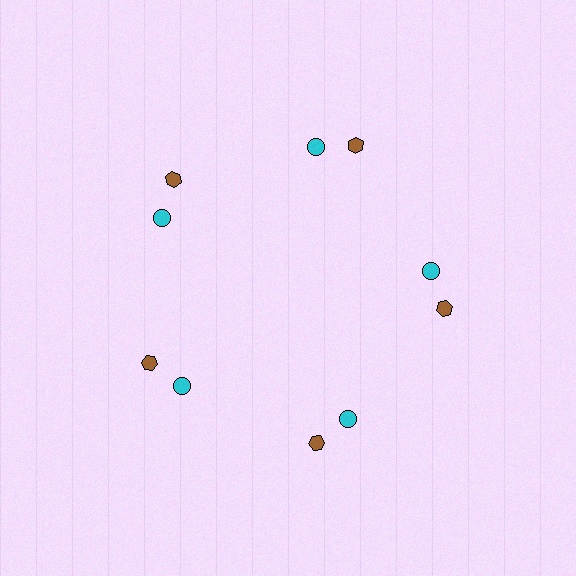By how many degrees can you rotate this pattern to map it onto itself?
The pattern maps onto itself every 72 degrees of rotation.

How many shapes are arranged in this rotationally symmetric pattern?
There are 10 shapes, arranged in 5 groups of 2.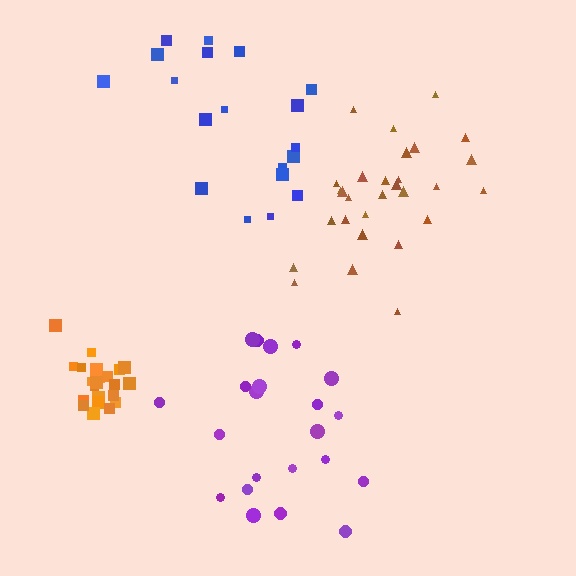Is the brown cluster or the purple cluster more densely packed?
Brown.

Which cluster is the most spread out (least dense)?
Blue.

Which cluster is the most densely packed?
Orange.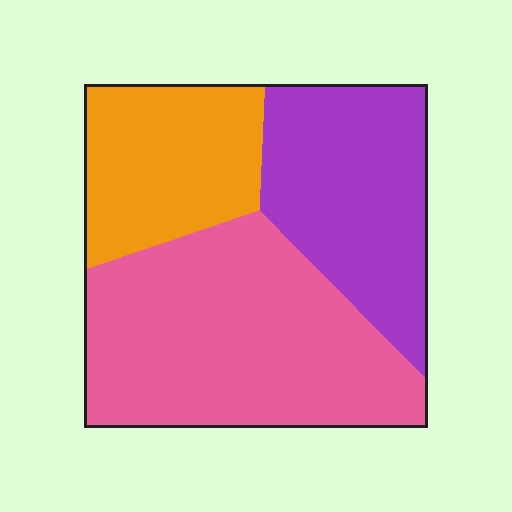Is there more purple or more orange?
Purple.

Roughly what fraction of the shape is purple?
Purple takes up between a quarter and a half of the shape.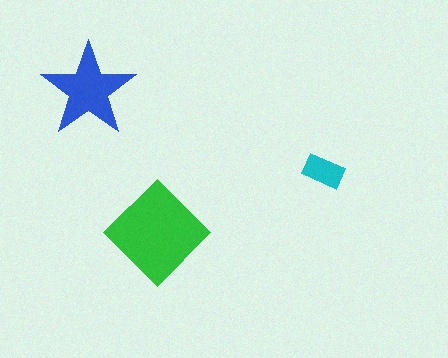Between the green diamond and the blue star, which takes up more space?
The green diamond.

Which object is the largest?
The green diamond.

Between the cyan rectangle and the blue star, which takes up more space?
The blue star.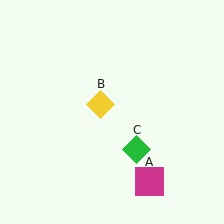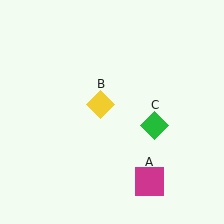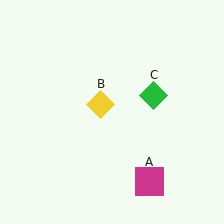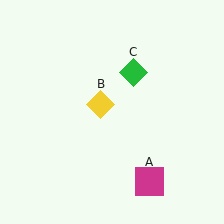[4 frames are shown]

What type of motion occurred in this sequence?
The green diamond (object C) rotated counterclockwise around the center of the scene.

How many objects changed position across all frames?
1 object changed position: green diamond (object C).